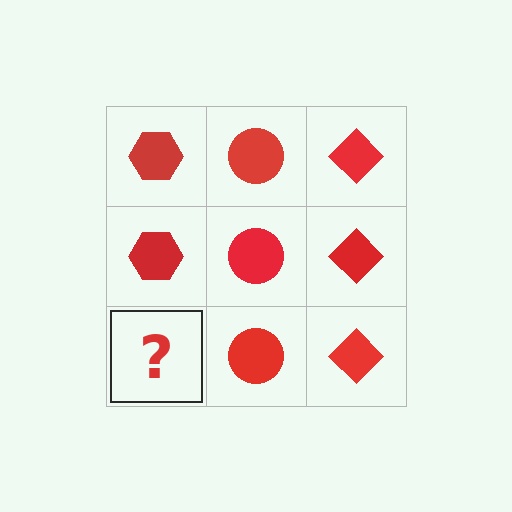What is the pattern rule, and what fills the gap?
The rule is that each column has a consistent shape. The gap should be filled with a red hexagon.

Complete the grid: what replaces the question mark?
The question mark should be replaced with a red hexagon.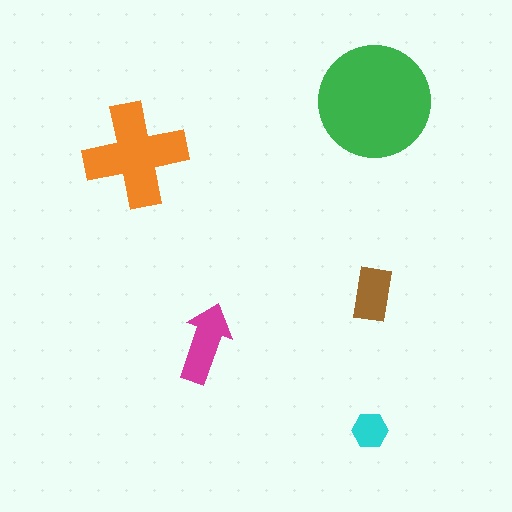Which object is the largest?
The green circle.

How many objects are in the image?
There are 5 objects in the image.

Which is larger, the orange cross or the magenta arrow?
The orange cross.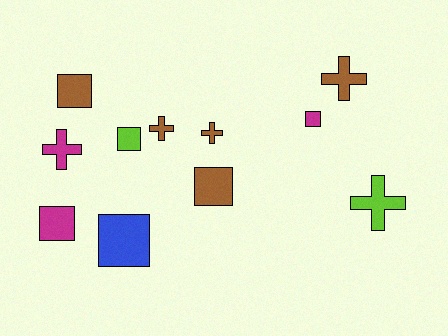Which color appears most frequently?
Brown, with 5 objects.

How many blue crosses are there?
There are no blue crosses.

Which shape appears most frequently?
Square, with 6 objects.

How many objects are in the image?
There are 11 objects.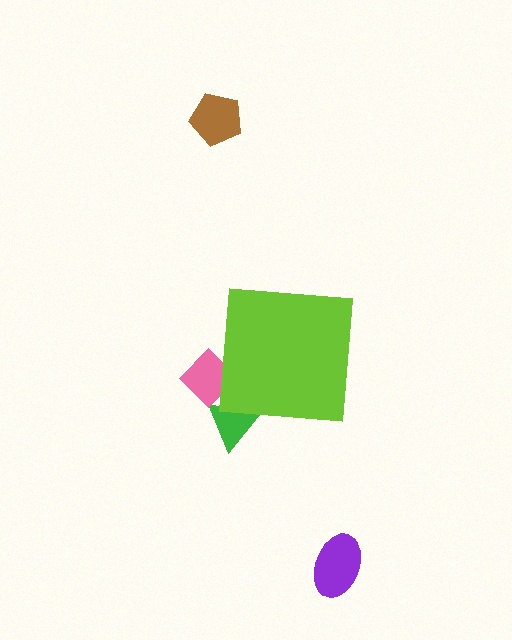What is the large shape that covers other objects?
A lime square.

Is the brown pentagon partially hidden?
No, the brown pentagon is fully visible.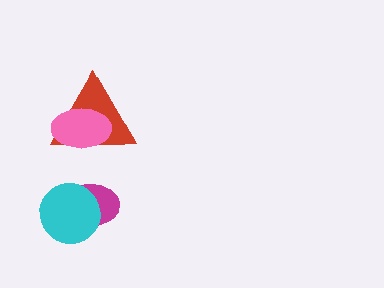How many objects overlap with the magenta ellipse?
1 object overlaps with the magenta ellipse.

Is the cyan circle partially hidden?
No, no other shape covers it.